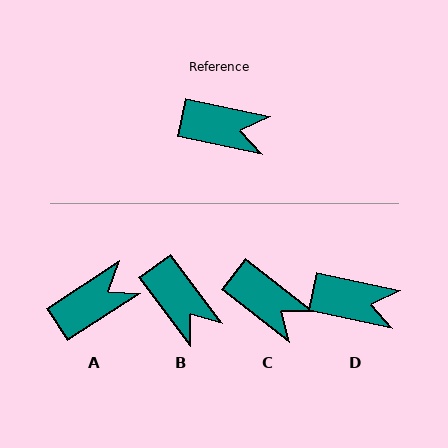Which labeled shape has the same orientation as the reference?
D.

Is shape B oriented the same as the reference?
No, it is off by about 41 degrees.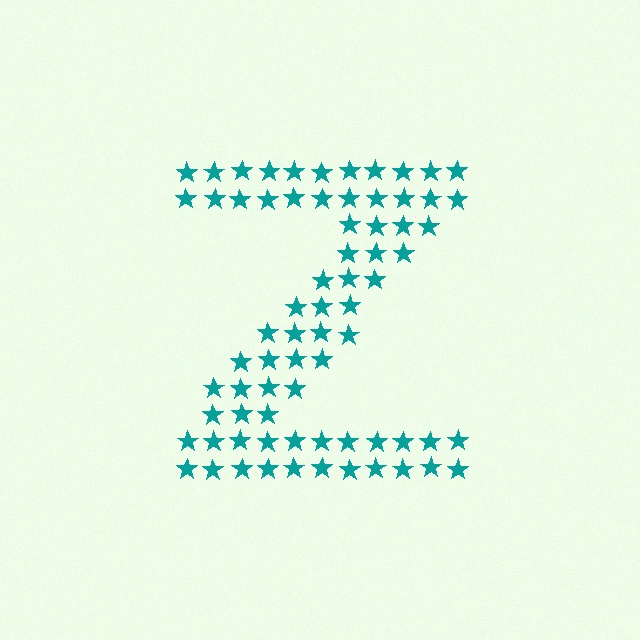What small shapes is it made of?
It is made of small stars.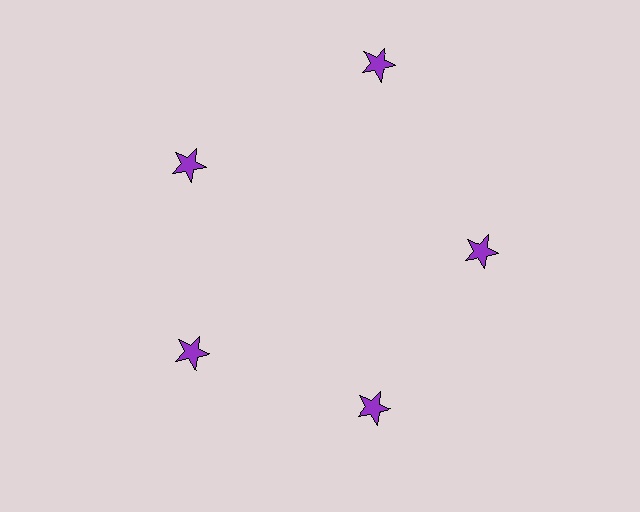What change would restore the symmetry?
The symmetry would be restored by moving it inward, back onto the ring so that all 5 stars sit at equal angles and equal distance from the center.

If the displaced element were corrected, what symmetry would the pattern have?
It would have 5-fold rotational symmetry — the pattern would map onto itself every 72 degrees.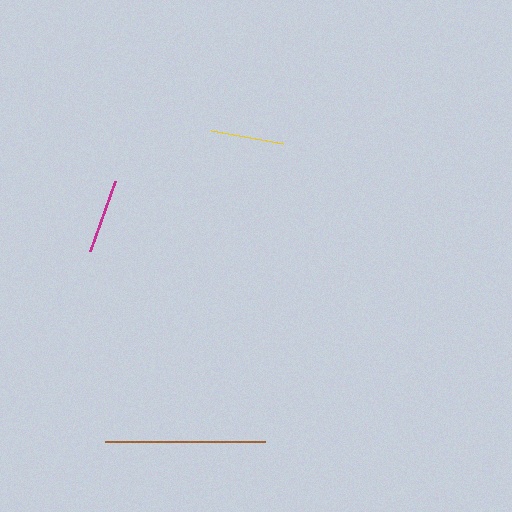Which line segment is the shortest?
The yellow line is the shortest at approximately 72 pixels.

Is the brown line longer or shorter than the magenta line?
The brown line is longer than the magenta line.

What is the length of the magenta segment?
The magenta segment is approximately 74 pixels long.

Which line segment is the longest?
The brown line is the longest at approximately 160 pixels.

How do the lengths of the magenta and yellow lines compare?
The magenta and yellow lines are approximately the same length.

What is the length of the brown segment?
The brown segment is approximately 160 pixels long.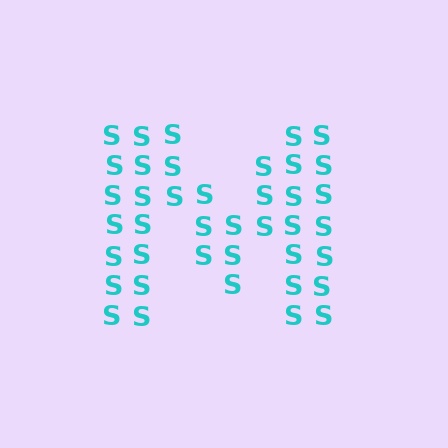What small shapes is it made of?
It is made of small letter S's.